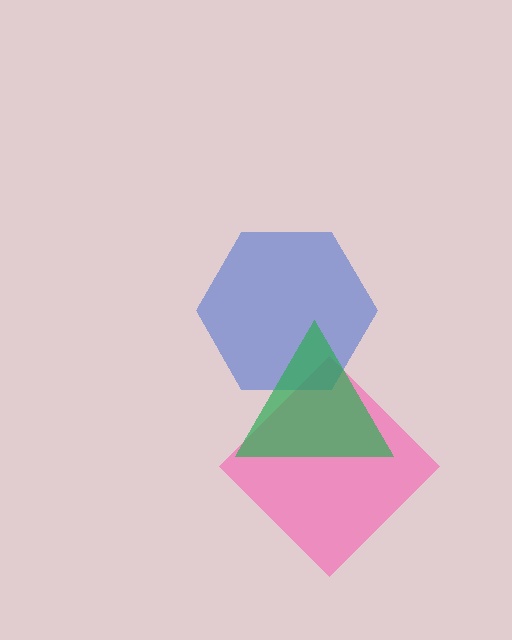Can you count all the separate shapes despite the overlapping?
Yes, there are 3 separate shapes.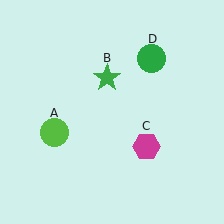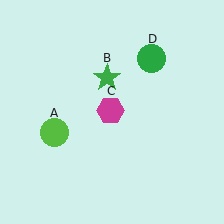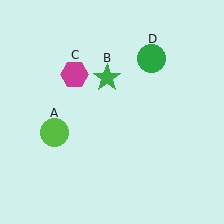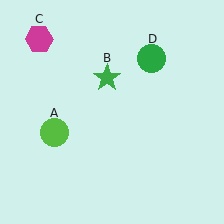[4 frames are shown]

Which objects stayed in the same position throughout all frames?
Lime circle (object A) and green star (object B) and green circle (object D) remained stationary.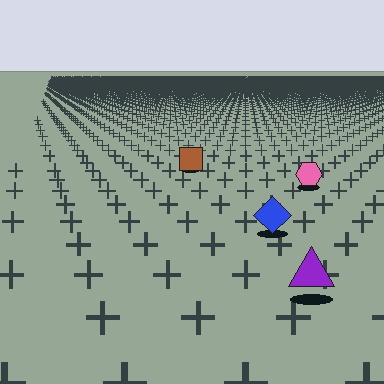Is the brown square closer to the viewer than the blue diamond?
No. The blue diamond is closer — you can tell from the texture gradient: the ground texture is coarser near it.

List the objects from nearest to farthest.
From nearest to farthest: the purple triangle, the blue diamond, the pink hexagon, the brown square.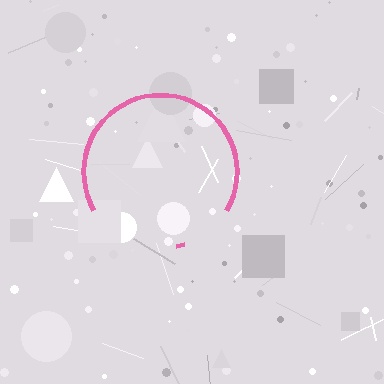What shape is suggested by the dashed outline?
The dashed outline suggests a circle.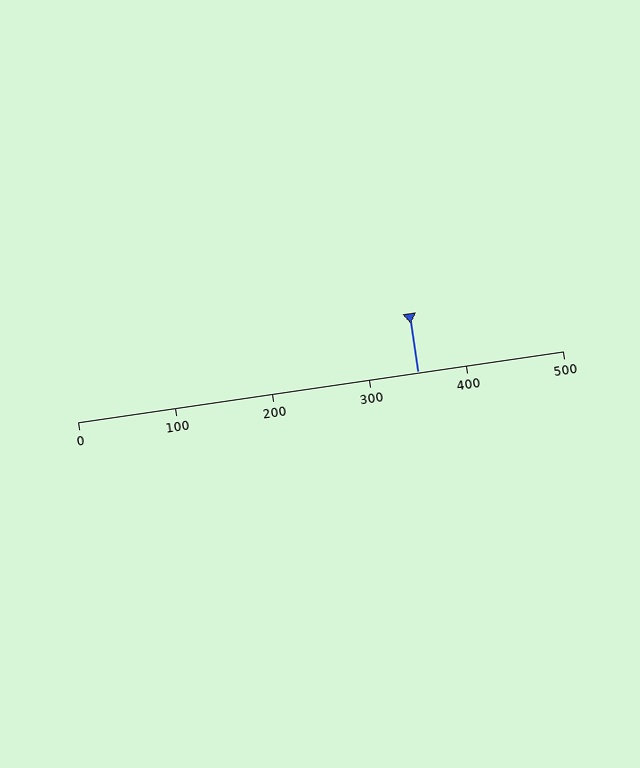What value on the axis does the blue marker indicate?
The marker indicates approximately 350.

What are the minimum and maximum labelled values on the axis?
The axis runs from 0 to 500.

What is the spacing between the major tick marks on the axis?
The major ticks are spaced 100 apart.